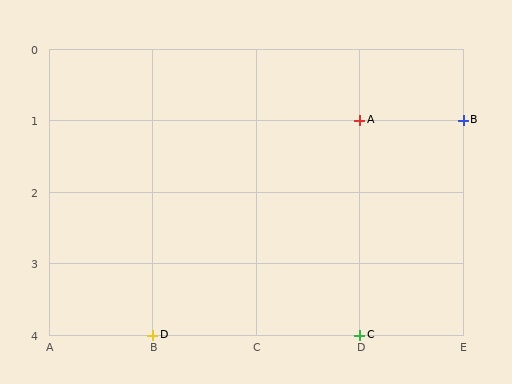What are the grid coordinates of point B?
Point B is at grid coordinates (E, 1).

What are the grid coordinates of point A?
Point A is at grid coordinates (D, 1).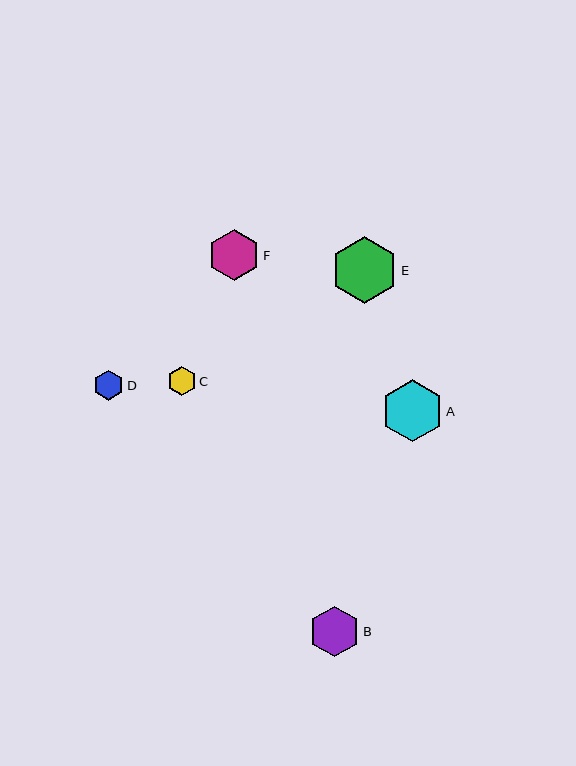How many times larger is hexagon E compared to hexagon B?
Hexagon E is approximately 1.3 times the size of hexagon B.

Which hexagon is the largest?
Hexagon E is the largest with a size of approximately 67 pixels.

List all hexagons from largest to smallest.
From largest to smallest: E, A, F, B, D, C.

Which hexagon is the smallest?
Hexagon C is the smallest with a size of approximately 29 pixels.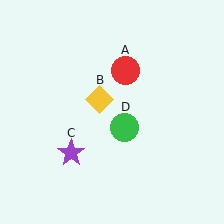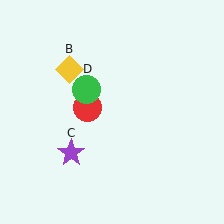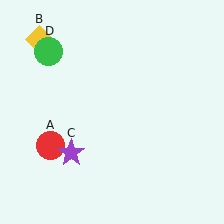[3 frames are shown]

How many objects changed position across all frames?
3 objects changed position: red circle (object A), yellow diamond (object B), green circle (object D).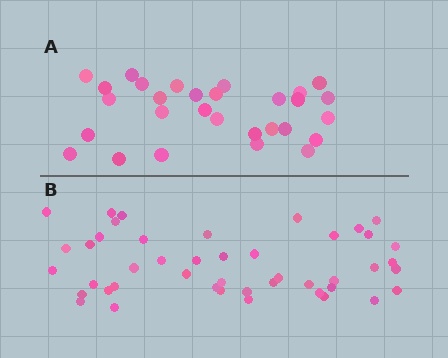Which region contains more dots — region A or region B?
Region B (the bottom region) has more dots.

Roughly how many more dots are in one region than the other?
Region B has approximately 15 more dots than region A.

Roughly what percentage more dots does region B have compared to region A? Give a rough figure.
About 55% more.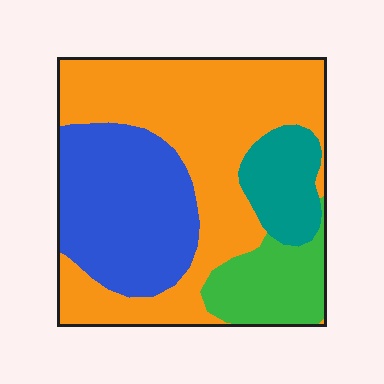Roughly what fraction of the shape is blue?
Blue covers 28% of the shape.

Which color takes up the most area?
Orange, at roughly 50%.